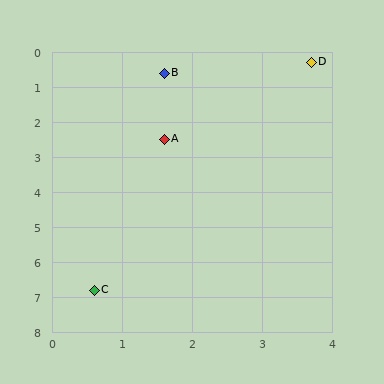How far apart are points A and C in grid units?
Points A and C are about 4.4 grid units apart.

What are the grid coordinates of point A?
Point A is at approximately (1.6, 2.5).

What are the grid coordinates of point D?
Point D is at approximately (3.7, 0.3).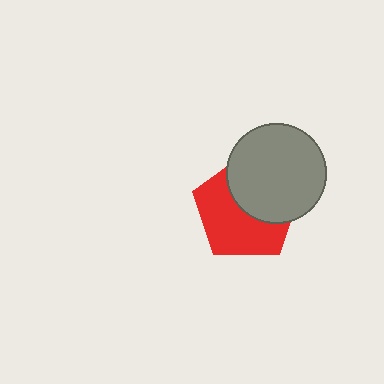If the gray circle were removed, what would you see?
You would see the complete red pentagon.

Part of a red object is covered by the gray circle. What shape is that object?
It is a pentagon.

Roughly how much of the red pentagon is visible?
About half of it is visible (roughly 56%).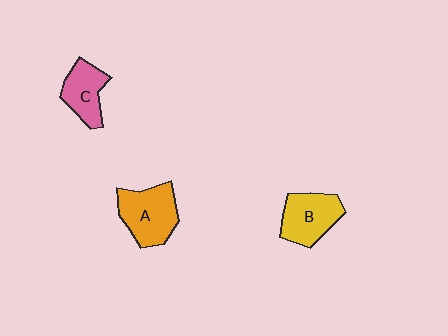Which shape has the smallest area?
Shape C (pink).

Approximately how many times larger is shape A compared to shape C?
Approximately 1.4 times.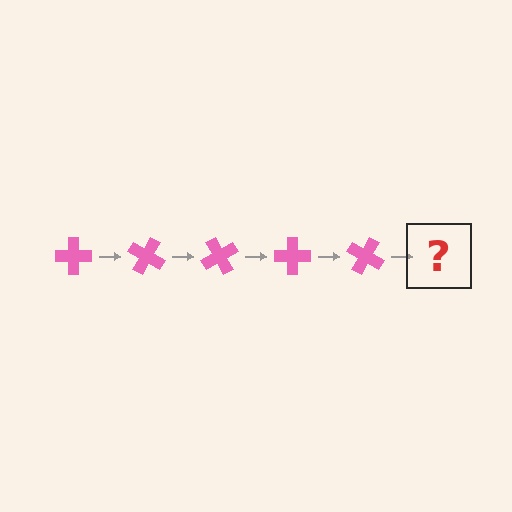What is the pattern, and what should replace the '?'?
The pattern is that the cross rotates 30 degrees each step. The '?' should be a pink cross rotated 150 degrees.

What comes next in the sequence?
The next element should be a pink cross rotated 150 degrees.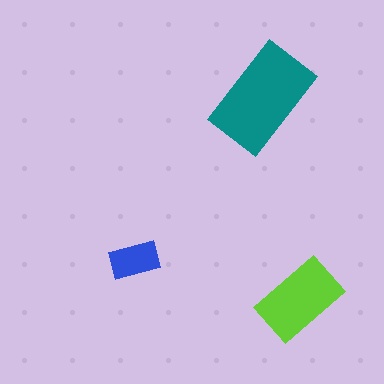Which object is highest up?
The teal rectangle is topmost.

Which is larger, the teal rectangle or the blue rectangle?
The teal one.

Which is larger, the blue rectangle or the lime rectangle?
The lime one.